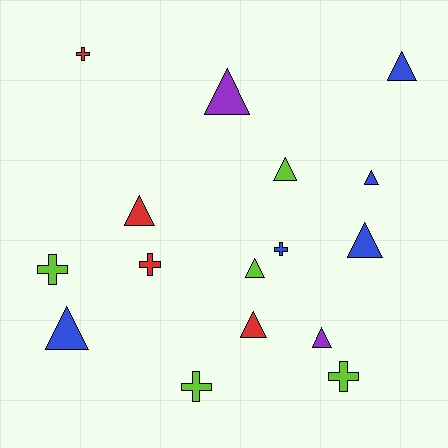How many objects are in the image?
There are 16 objects.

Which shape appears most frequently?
Triangle, with 10 objects.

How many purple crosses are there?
There are no purple crosses.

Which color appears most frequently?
Lime, with 5 objects.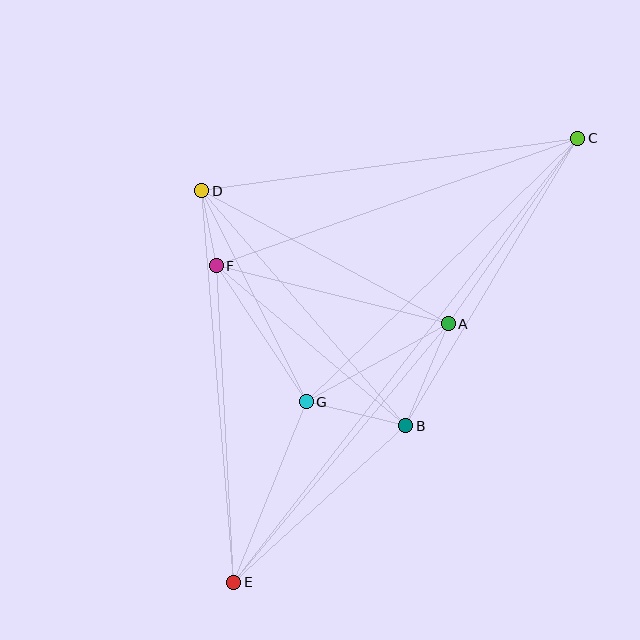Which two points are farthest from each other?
Points C and E are farthest from each other.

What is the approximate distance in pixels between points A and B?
The distance between A and B is approximately 110 pixels.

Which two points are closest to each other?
Points D and F are closest to each other.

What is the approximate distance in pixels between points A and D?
The distance between A and D is approximately 280 pixels.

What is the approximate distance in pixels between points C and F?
The distance between C and F is approximately 383 pixels.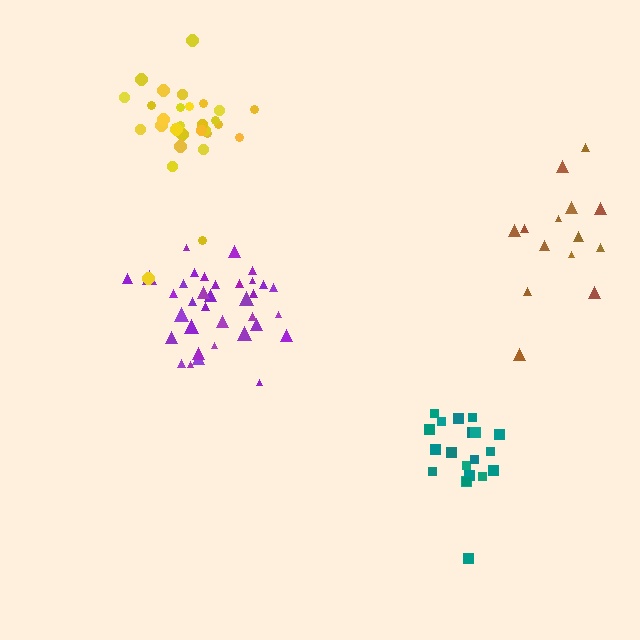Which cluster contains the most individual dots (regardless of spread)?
Purple (35).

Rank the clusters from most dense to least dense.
teal, purple, yellow, brown.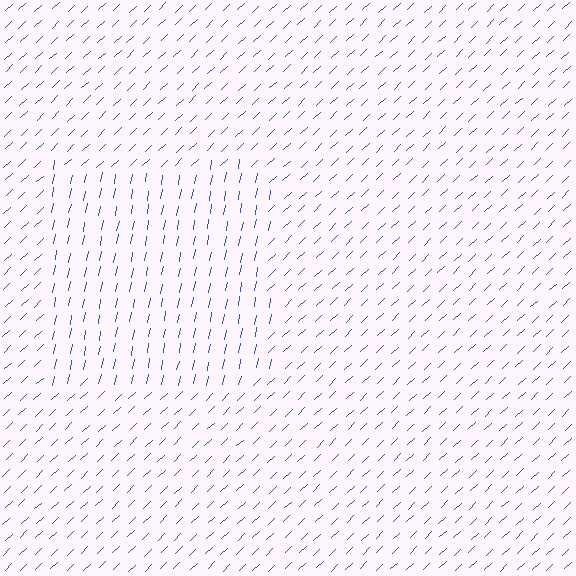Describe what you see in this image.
The image is filled with small blue line segments. A rectangle region in the image has lines oriented differently from the surrounding lines, creating a visible texture boundary.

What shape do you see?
I see a rectangle.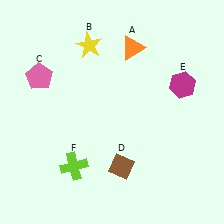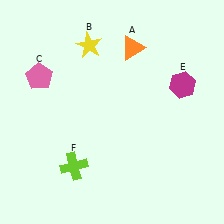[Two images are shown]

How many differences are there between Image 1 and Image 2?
There is 1 difference between the two images.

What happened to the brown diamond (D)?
The brown diamond (D) was removed in Image 2. It was in the bottom-right area of Image 1.